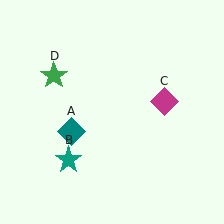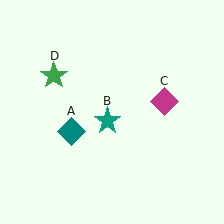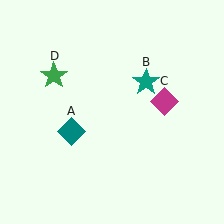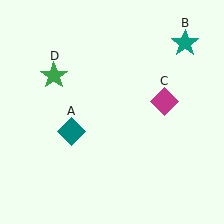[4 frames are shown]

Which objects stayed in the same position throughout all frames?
Teal diamond (object A) and magenta diamond (object C) and green star (object D) remained stationary.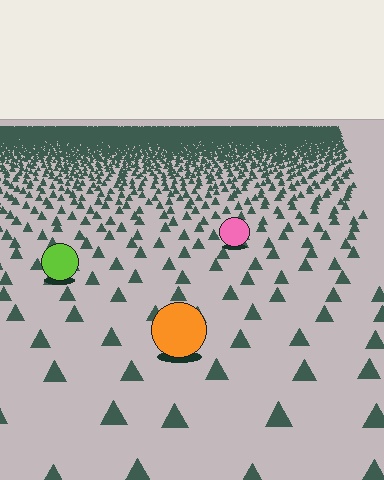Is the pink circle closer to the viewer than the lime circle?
No. The lime circle is closer — you can tell from the texture gradient: the ground texture is coarser near it.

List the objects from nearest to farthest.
From nearest to farthest: the orange circle, the lime circle, the pink circle.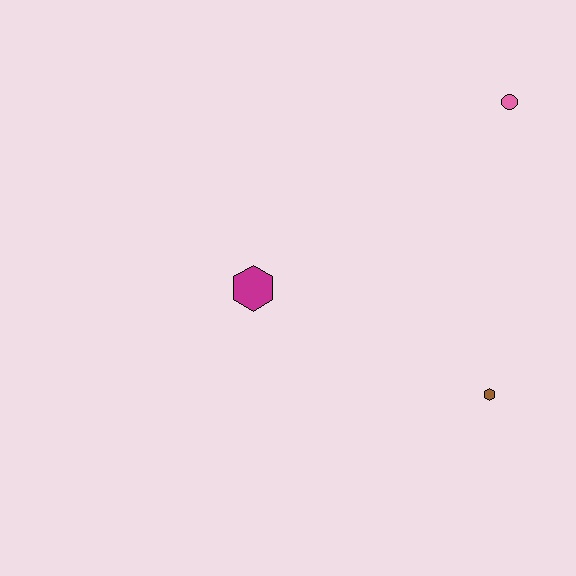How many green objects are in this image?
There are no green objects.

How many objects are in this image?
There are 3 objects.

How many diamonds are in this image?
There are no diamonds.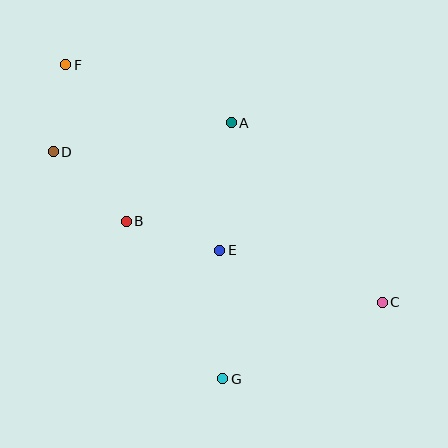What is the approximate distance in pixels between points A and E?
The distance between A and E is approximately 128 pixels.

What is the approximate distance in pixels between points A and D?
The distance between A and D is approximately 181 pixels.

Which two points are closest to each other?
Points D and F are closest to each other.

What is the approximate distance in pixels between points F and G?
The distance between F and G is approximately 351 pixels.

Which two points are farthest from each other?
Points C and F are farthest from each other.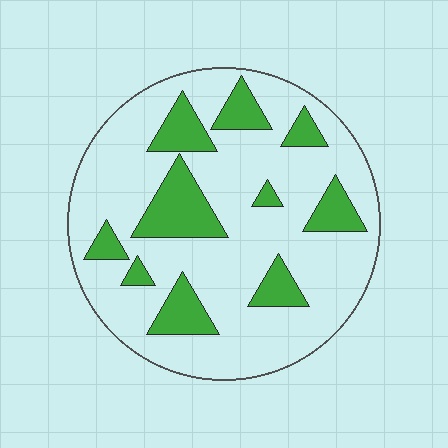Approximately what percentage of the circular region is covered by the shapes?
Approximately 25%.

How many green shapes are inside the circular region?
10.